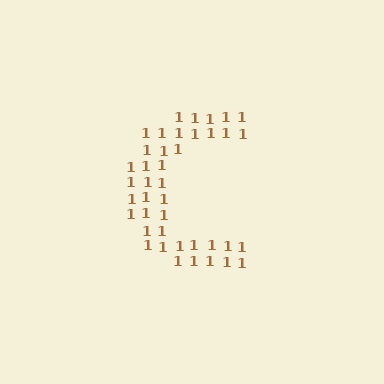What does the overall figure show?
The overall figure shows the letter C.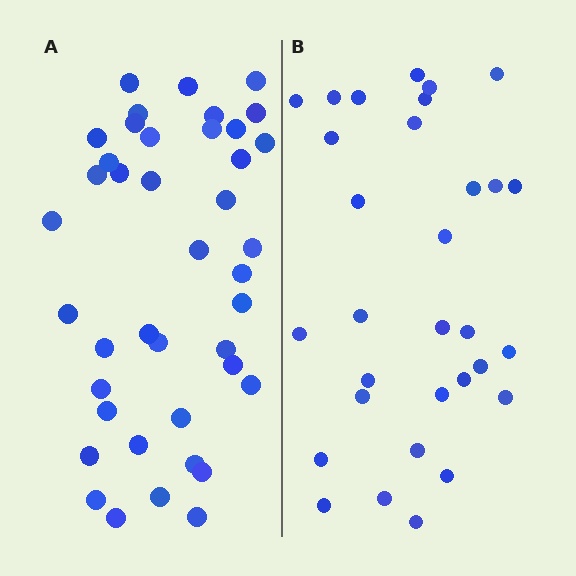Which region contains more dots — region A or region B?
Region A (the left region) has more dots.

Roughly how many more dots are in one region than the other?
Region A has roughly 10 or so more dots than region B.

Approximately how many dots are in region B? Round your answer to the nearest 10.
About 30 dots. (The exact count is 31, which rounds to 30.)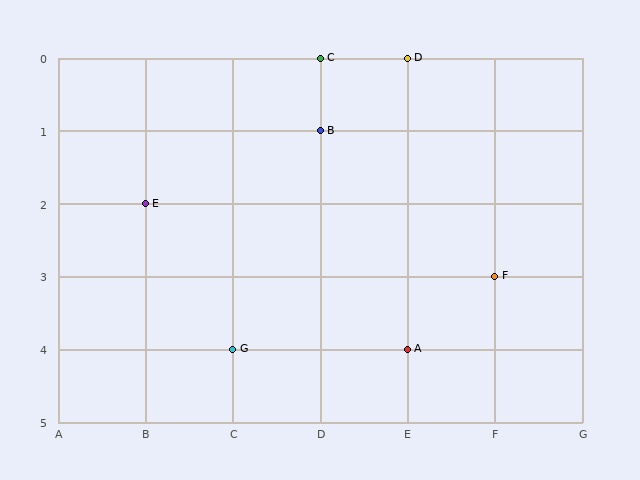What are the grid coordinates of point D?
Point D is at grid coordinates (E, 0).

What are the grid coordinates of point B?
Point B is at grid coordinates (D, 1).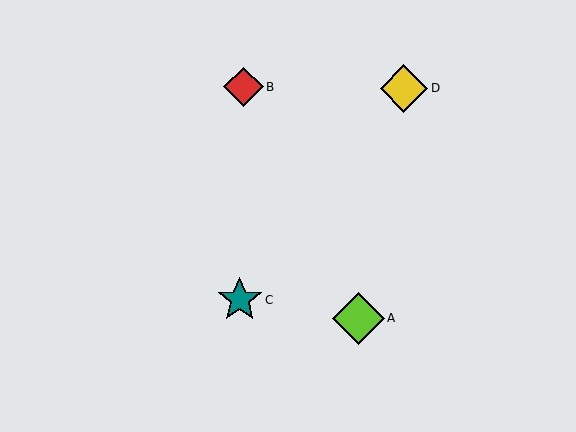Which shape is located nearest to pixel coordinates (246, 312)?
The teal star (labeled C) at (240, 300) is nearest to that location.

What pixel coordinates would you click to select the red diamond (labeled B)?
Click at (243, 87) to select the red diamond B.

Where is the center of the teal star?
The center of the teal star is at (240, 300).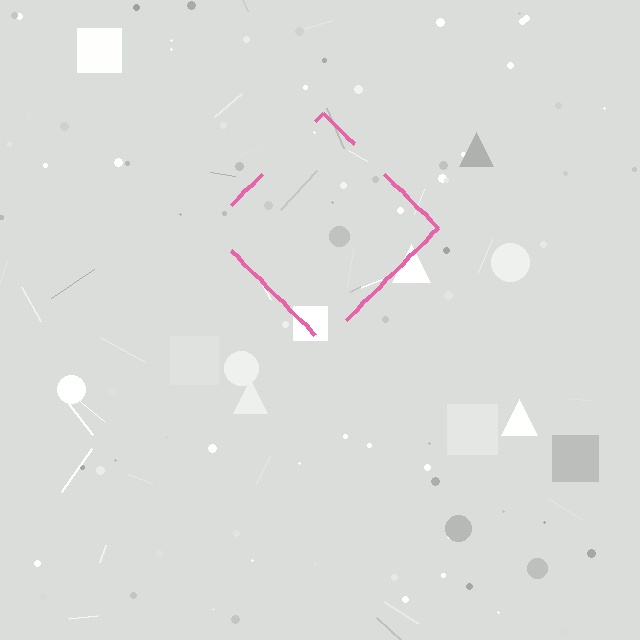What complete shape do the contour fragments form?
The contour fragments form a diamond.